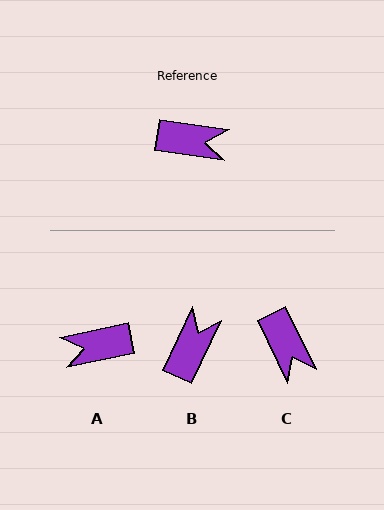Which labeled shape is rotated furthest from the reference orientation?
A, about 160 degrees away.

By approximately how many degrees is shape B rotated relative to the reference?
Approximately 73 degrees counter-clockwise.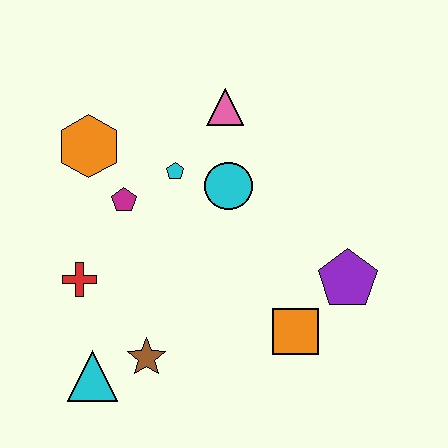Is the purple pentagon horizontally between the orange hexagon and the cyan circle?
No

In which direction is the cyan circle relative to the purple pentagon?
The cyan circle is to the left of the purple pentagon.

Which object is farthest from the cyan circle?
The cyan triangle is farthest from the cyan circle.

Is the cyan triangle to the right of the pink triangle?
No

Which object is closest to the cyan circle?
The cyan pentagon is closest to the cyan circle.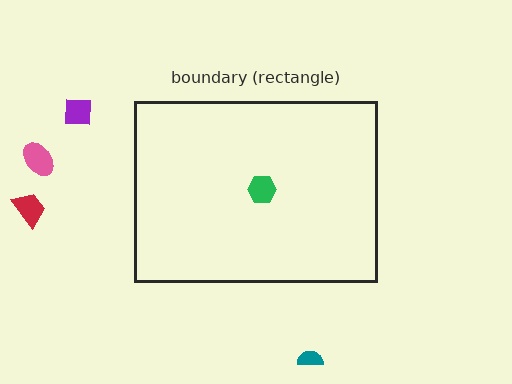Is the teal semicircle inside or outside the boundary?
Outside.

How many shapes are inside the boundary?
1 inside, 4 outside.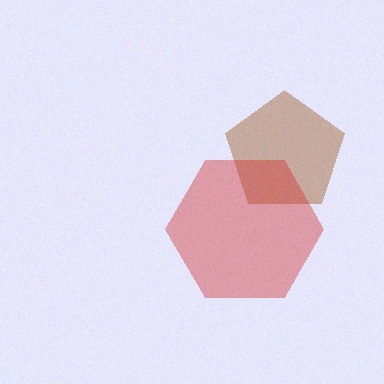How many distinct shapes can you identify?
There are 2 distinct shapes: a brown pentagon, a red hexagon.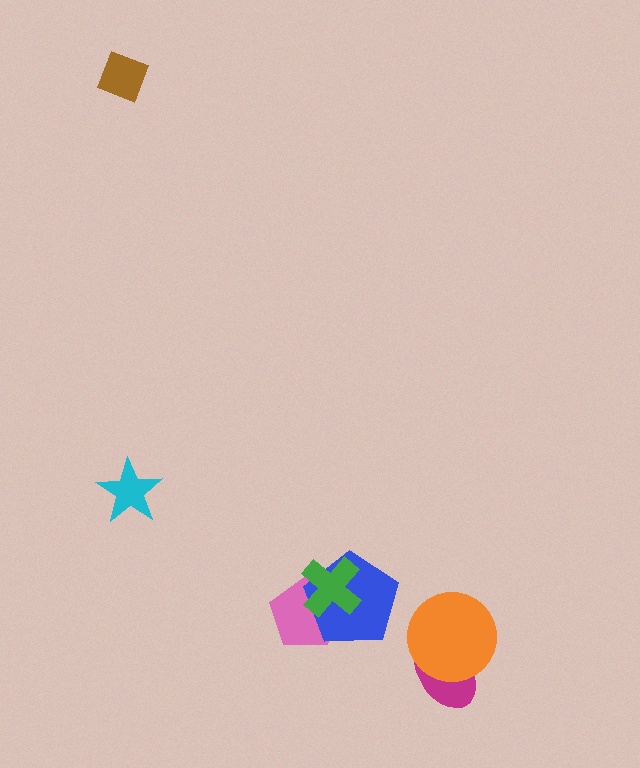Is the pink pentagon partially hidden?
Yes, it is partially covered by another shape.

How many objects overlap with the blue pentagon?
2 objects overlap with the blue pentagon.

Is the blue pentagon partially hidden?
Yes, it is partially covered by another shape.